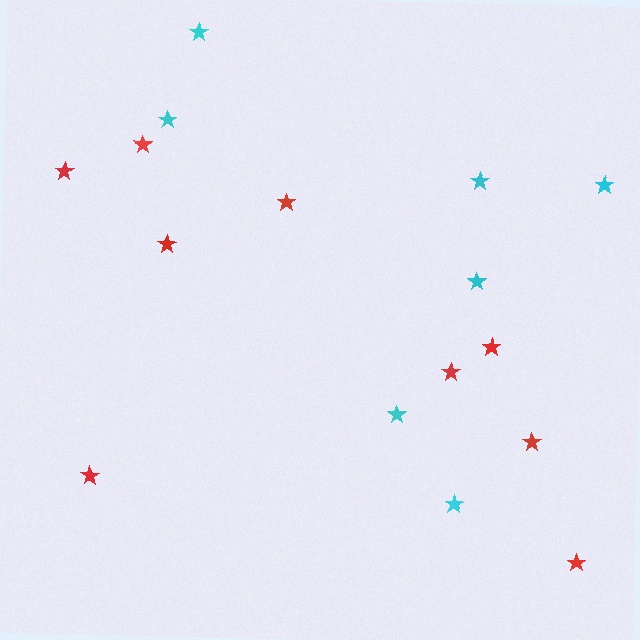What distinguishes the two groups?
There are 2 groups: one group of red stars (9) and one group of cyan stars (7).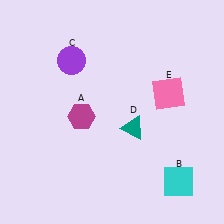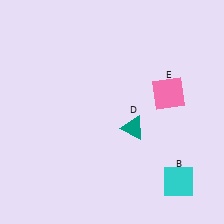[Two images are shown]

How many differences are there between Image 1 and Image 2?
There are 2 differences between the two images.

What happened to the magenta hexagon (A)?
The magenta hexagon (A) was removed in Image 2. It was in the bottom-left area of Image 1.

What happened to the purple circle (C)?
The purple circle (C) was removed in Image 2. It was in the top-left area of Image 1.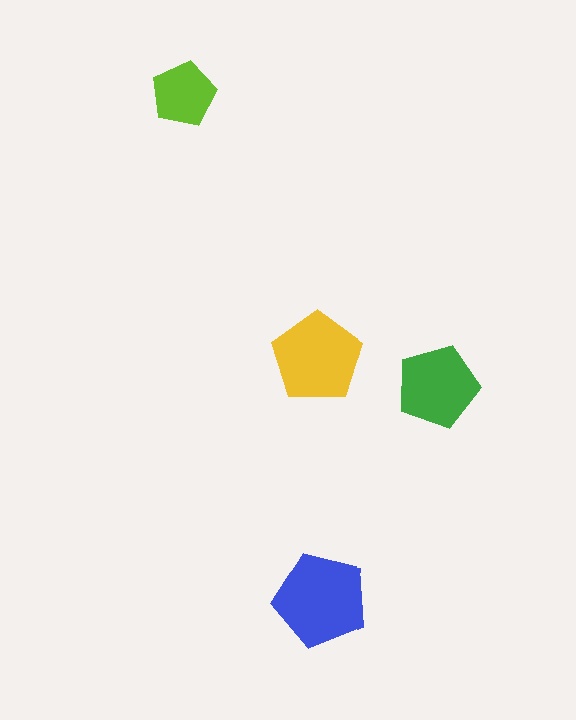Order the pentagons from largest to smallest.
the blue one, the yellow one, the green one, the lime one.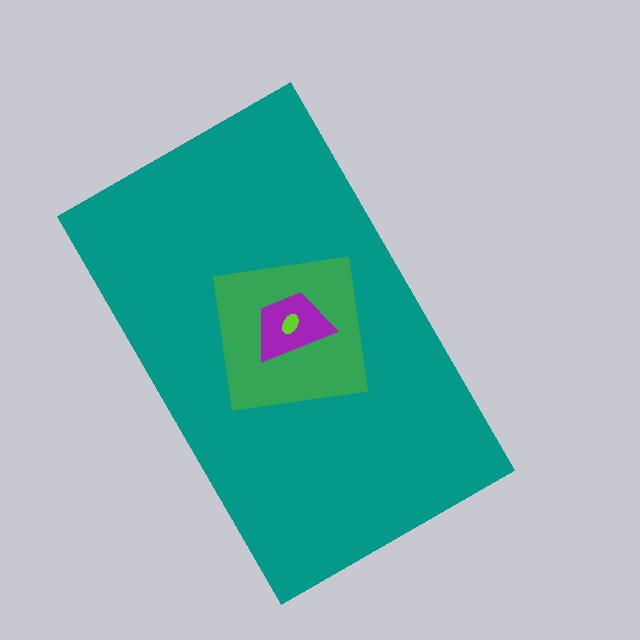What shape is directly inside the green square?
The purple trapezoid.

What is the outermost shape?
The teal rectangle.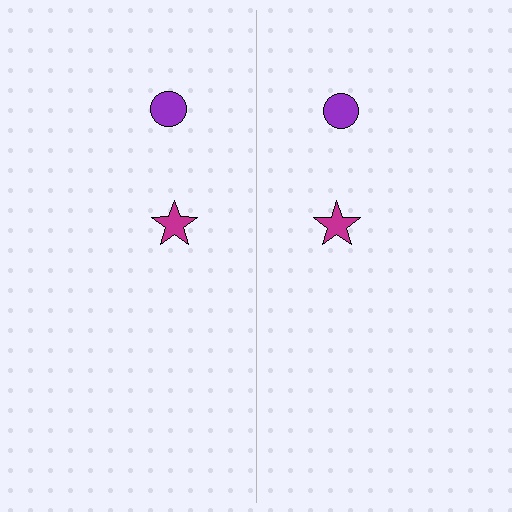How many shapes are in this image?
There are 4 shapes in this image.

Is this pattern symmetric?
Yes, this pattern has bilateral (reflection) symmetry.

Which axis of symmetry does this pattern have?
The pattern has a vertical axis of symmetry running through the center of the image.